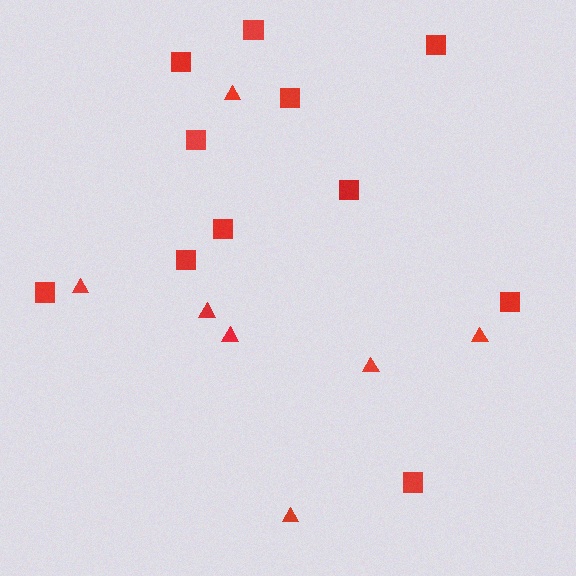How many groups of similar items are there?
There are 2 groups: one group of triangles (7) and one group of squares (11).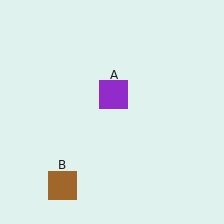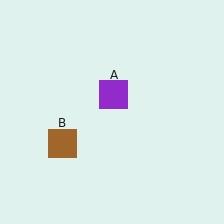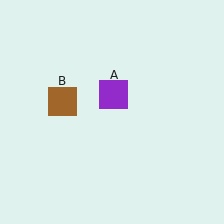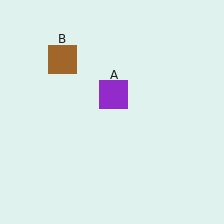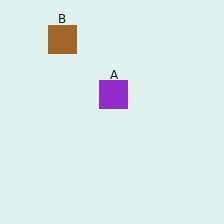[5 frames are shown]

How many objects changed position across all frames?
1 object changed position: brown square (object B).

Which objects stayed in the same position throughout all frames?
Purple square (object A) remained stationary.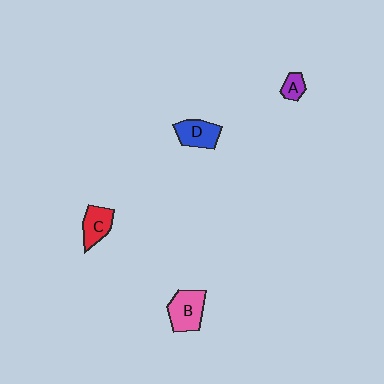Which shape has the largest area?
Shape B (pink).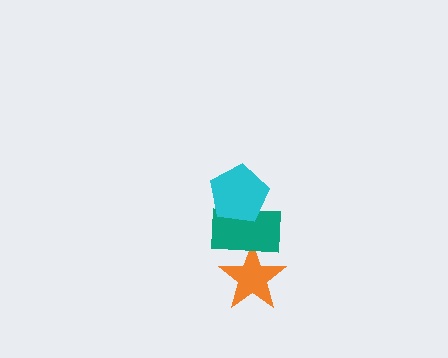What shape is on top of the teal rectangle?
The cyan pentagon is on top of the teal rectangle.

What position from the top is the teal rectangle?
The teal rectangle is 2nd from the top.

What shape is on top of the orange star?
The teal rectangle is on top of the orange star.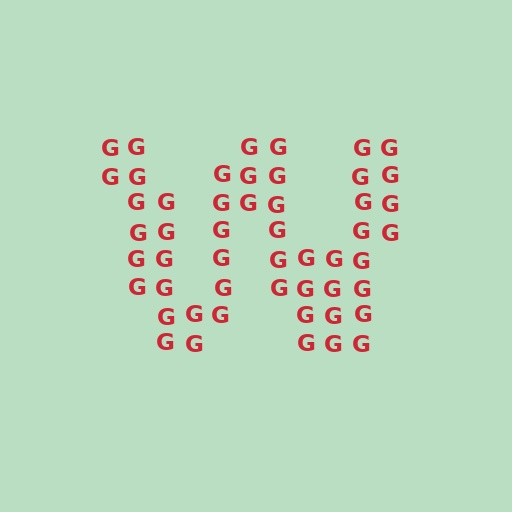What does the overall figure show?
The overall figure shows the letter W.